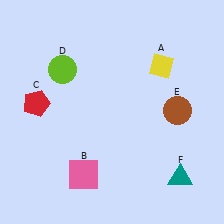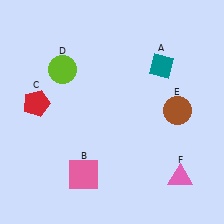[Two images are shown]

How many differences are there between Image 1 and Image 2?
There are 2 differences between the two images.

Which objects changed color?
A changed from yellow to teal. F changed from teal to pink.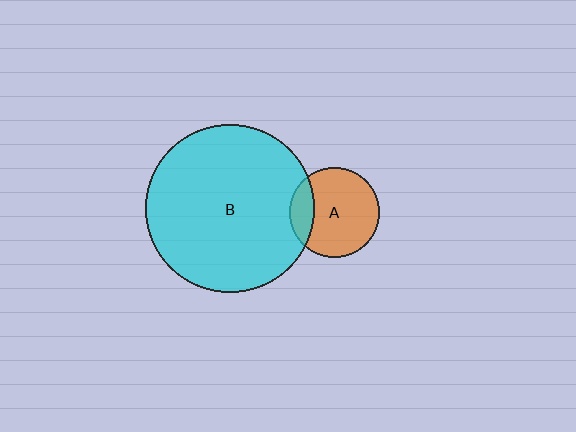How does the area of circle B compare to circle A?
Approximately 3.5 times.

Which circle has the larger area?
Circle B (cyan).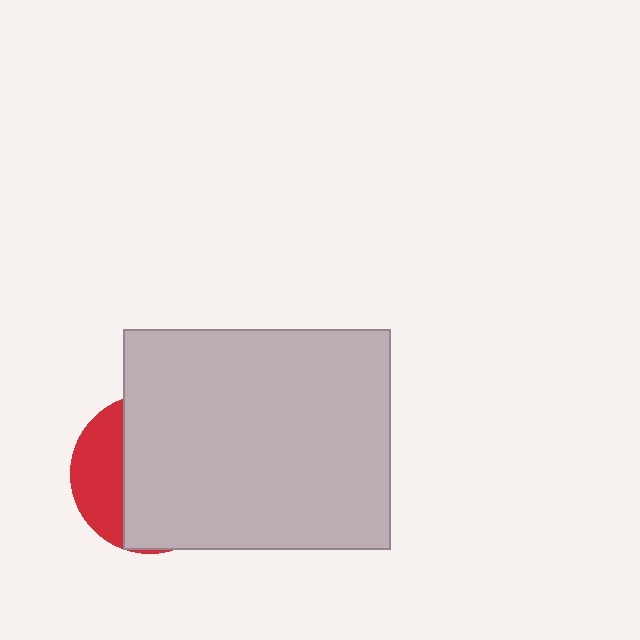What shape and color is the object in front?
The object in front is a light gray rectangle.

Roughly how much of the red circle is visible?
A small part of it is visible (roughly 30%).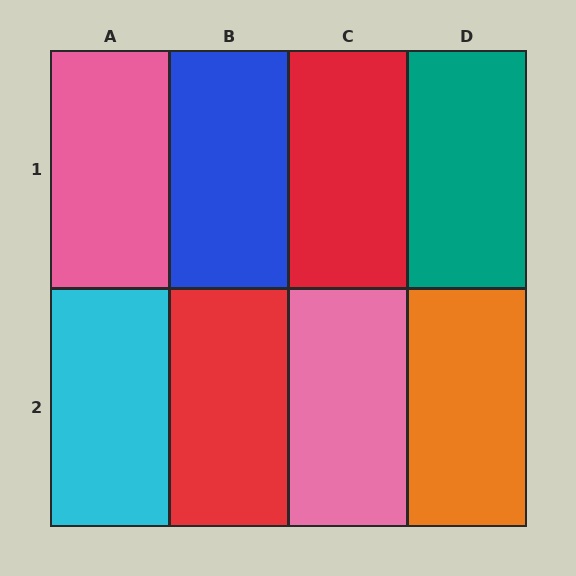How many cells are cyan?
1 cell is cyan.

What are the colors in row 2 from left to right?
Cyan, red, pink, orange.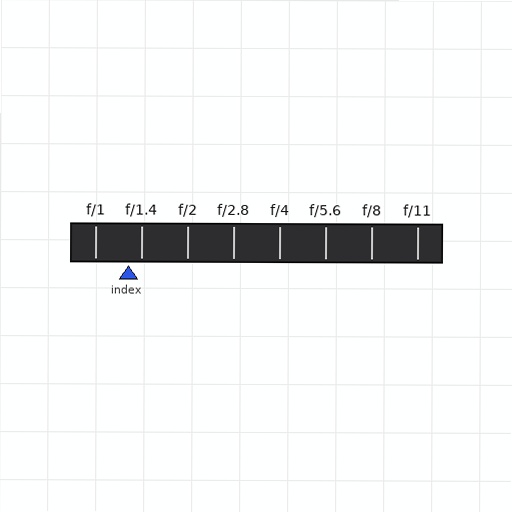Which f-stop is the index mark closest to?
The index mark is closest to f/1.4.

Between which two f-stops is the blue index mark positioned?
The index mark is between f/1 and f/1.4.